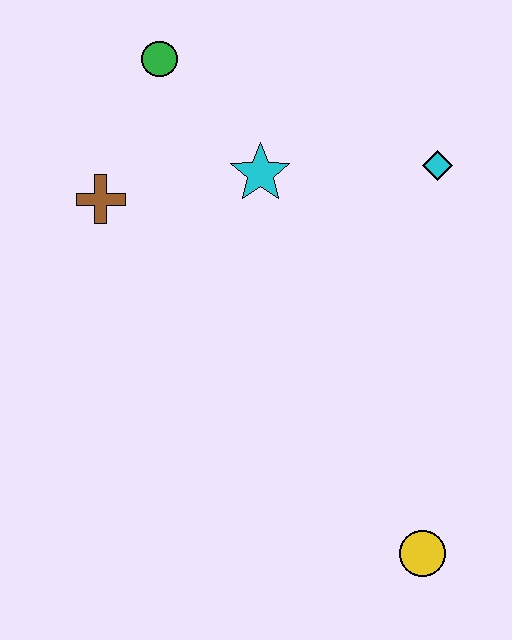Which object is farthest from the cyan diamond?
The yellow circle is farthest from the cyan diamond.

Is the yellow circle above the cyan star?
No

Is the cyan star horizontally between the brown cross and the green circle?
No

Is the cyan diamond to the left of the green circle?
No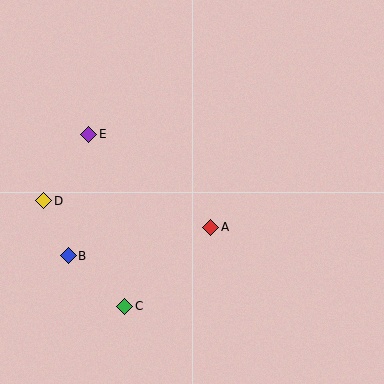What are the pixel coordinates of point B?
Point B is at (68, 256).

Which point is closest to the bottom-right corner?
Point A is closest to the bottom-right corner.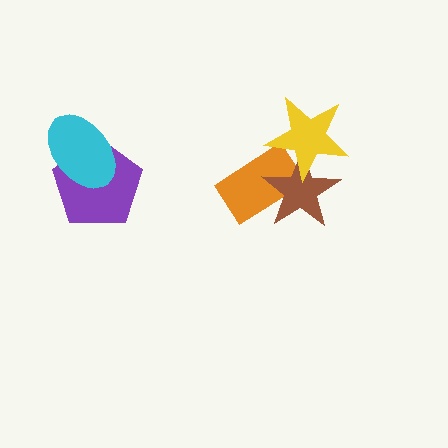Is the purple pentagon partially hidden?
Yes, it is partially covered by another shape.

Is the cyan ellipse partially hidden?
No, no other shape covers it.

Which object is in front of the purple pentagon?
The cyan ellipse is in front of the purple pentagon.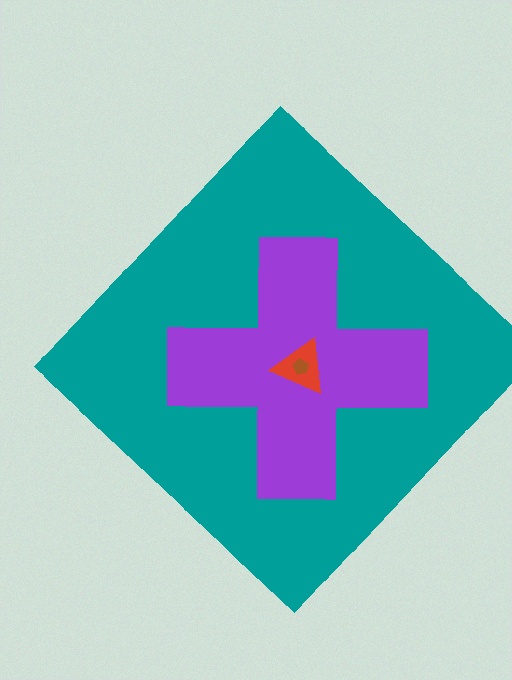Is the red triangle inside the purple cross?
Yes.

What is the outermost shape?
The teal diamond.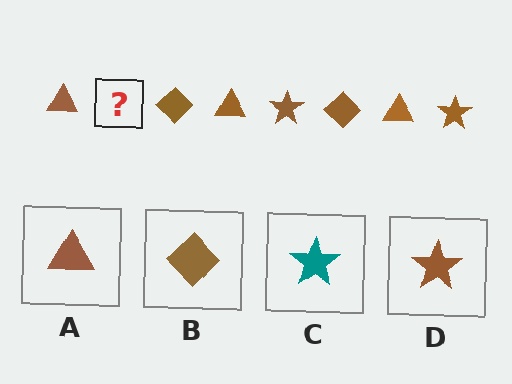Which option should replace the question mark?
Option D.